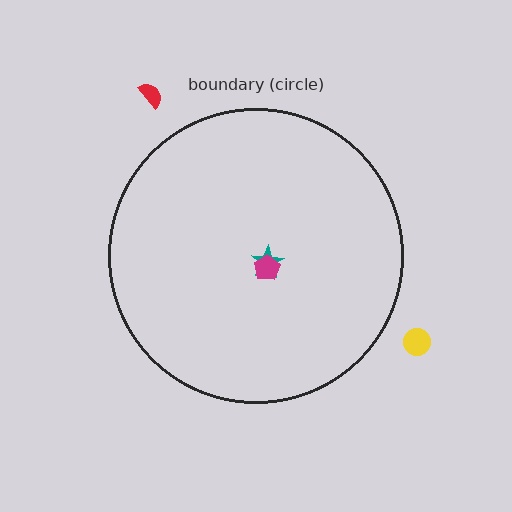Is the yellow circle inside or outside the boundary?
Outside.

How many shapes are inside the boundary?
2 inside, 2 outside.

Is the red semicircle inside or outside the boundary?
Outside.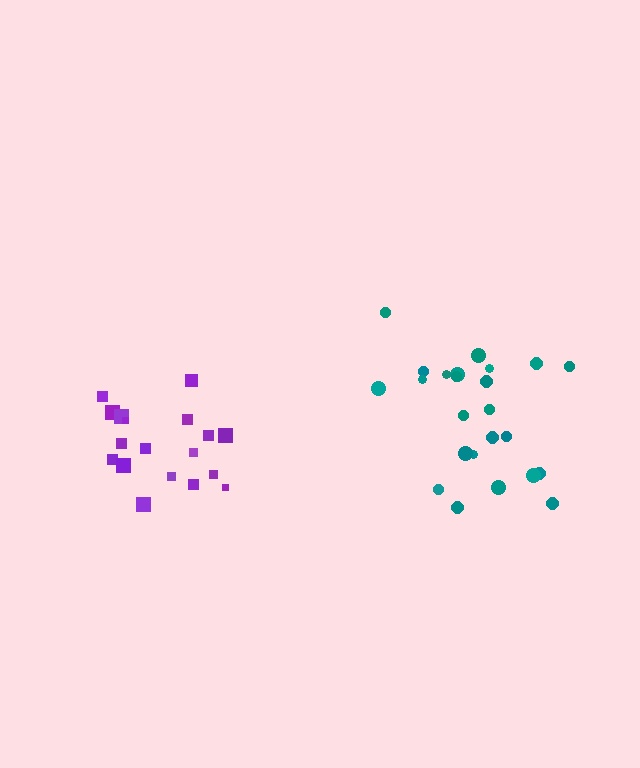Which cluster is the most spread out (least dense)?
Teal.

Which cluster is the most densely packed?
Purple.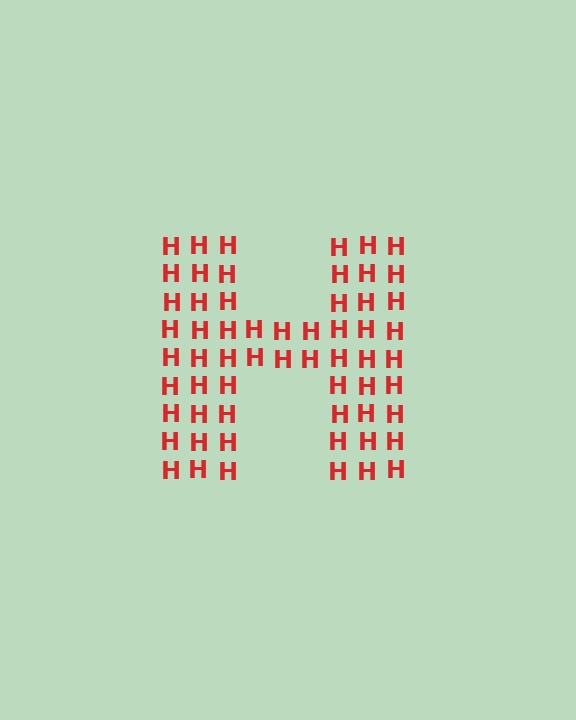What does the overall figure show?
The overall figure shows the letter H.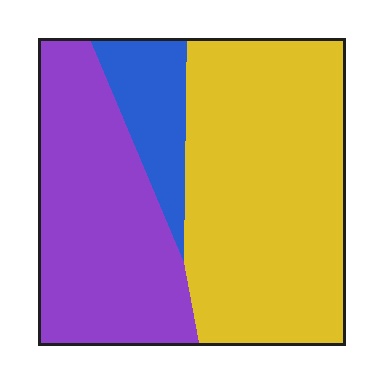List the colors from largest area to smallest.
From largest to smallest: yellow, purple, blue.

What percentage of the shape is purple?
Purple covers around 35% of the shape.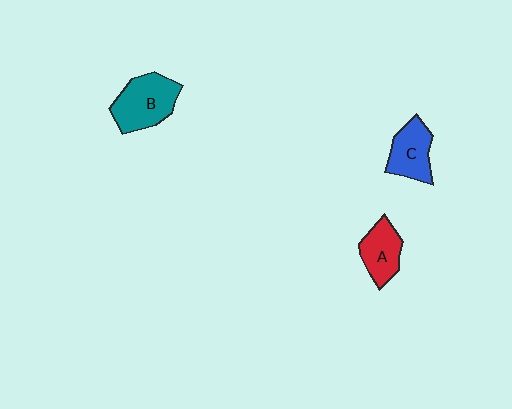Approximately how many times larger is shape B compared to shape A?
Approximately 1.4 times.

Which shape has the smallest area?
Shape A (red).